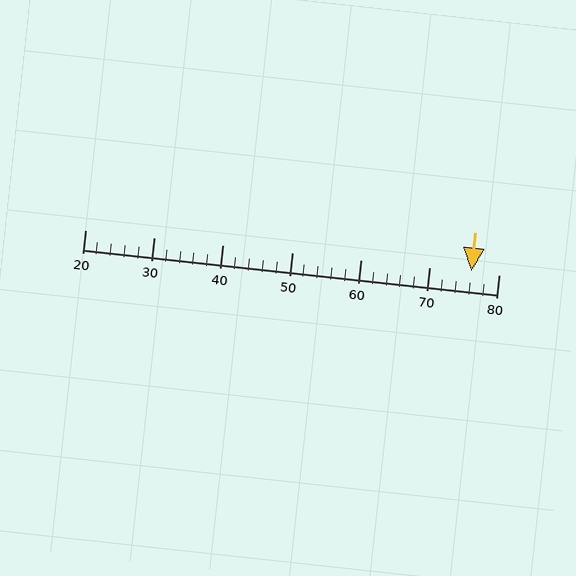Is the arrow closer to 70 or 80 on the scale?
The arrow is closer to 80.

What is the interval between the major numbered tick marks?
The major tick marks are spaced 10 units apart.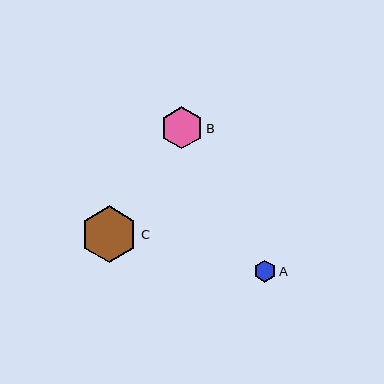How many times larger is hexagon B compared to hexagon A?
Hexagon B is approximately 1.9 times the size of hexagon A.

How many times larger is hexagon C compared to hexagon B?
Hexagon C is approximately 1.3 times the size of hexagon B.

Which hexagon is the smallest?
Hexagon A is the smallest with a size of approximately 22 pixels.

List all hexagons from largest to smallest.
From largest to smallest: C, B, A.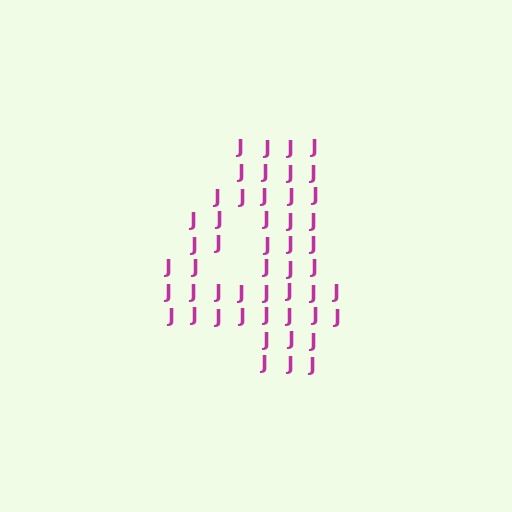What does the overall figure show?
The overall figure shows the digit 4.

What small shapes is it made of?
It is made of small letter J's.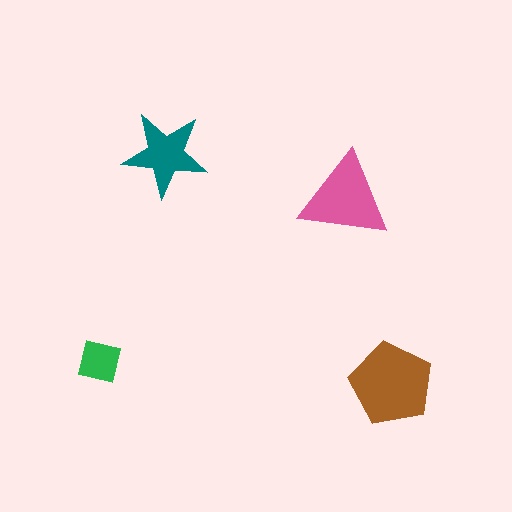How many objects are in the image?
There are 4 objects in the image.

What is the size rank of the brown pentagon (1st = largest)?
1st.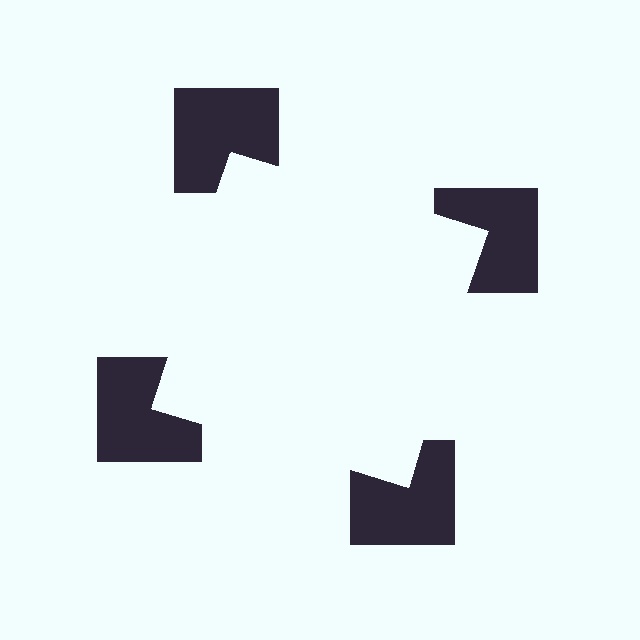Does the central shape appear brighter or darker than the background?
It typically appears slightly brighter than the background, even though no actual brightness change is drawn.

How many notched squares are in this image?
There are 4 — one at each vertex of the illusory square.